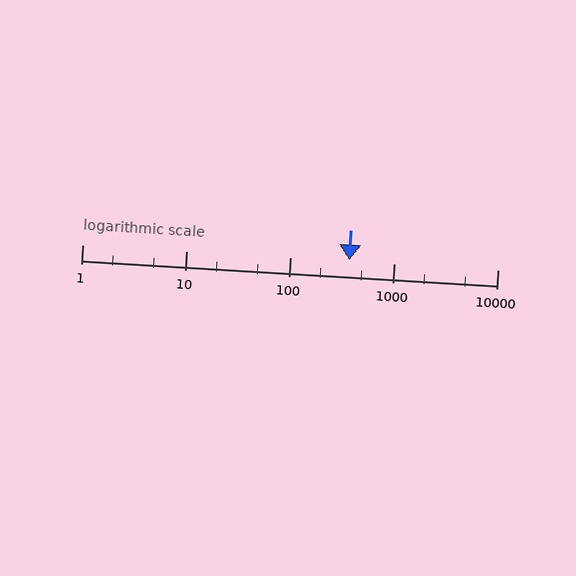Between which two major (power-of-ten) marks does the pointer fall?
The pointer is between 100 and 1000.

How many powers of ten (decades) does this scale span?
The scale spans 4 decades, from 1 to 10000.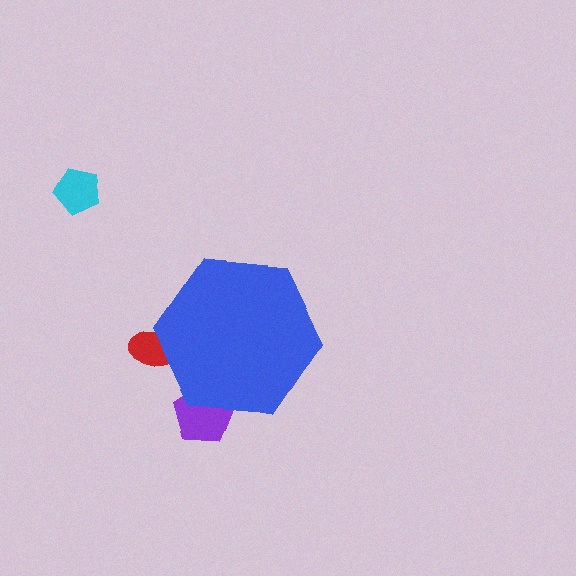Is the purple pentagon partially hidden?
Yes, the purple pentagon is partially hidden behind the blue hexagon.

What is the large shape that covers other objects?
A blue hexagon.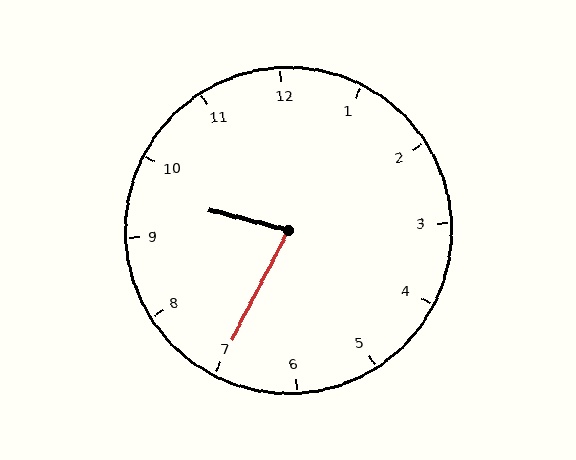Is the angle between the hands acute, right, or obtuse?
It is acute.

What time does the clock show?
9:35.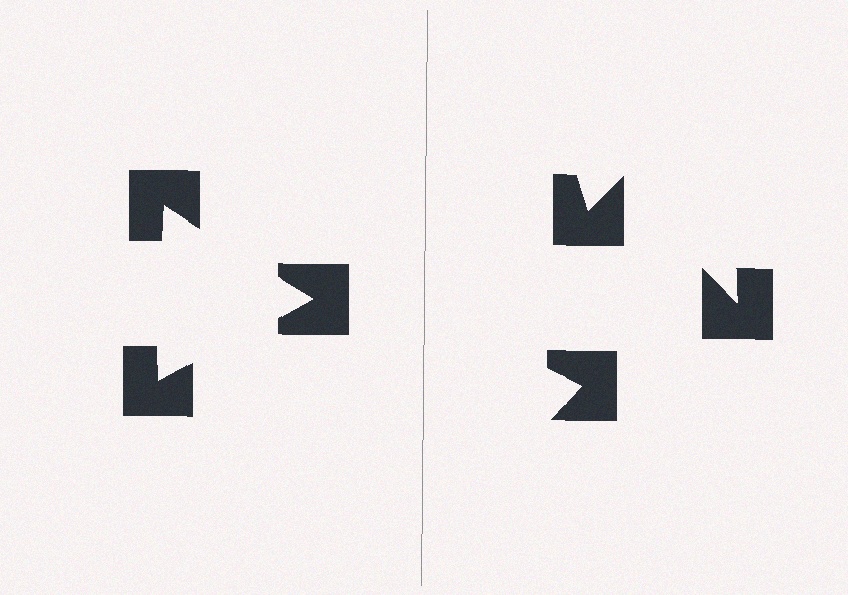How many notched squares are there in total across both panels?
6 — 3 on each side.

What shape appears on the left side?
An illusory triangle.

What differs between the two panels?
The notched squares are positioned identically on both sides; only the wedge orientations differ. On the left they align to a triangle; on the right they are misaligned.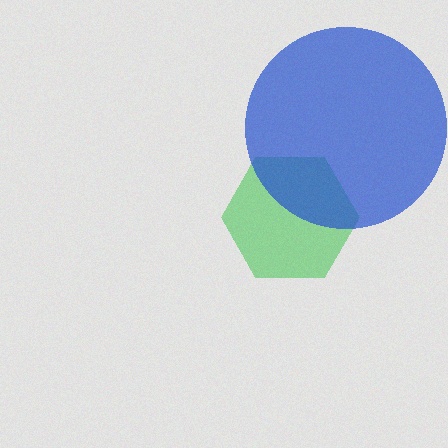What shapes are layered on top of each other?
The layered shapes are: a green hexagon, a blue circle.